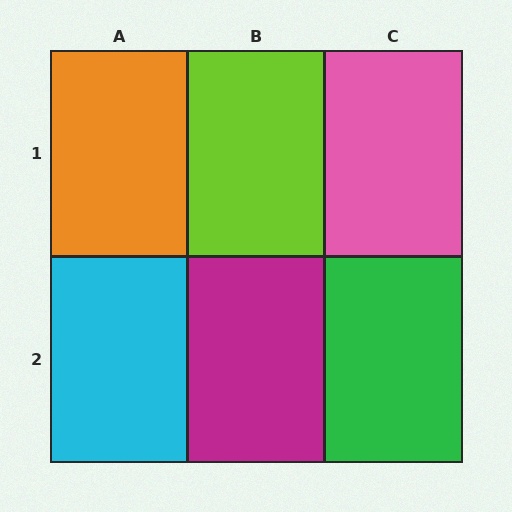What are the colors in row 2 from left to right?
Cyan, magenta, green.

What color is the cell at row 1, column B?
Lime.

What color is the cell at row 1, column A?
Orange.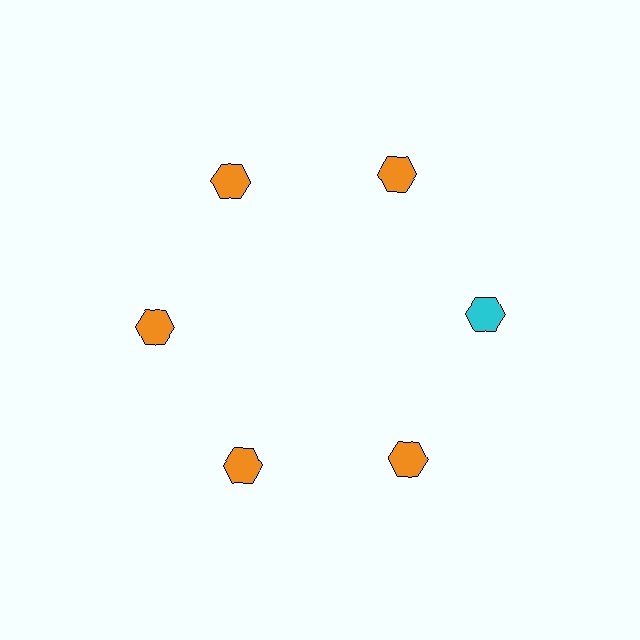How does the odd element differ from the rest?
It has a different color: cyan instead of orange.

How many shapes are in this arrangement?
There are 6 shapes arranged in a ring pattern.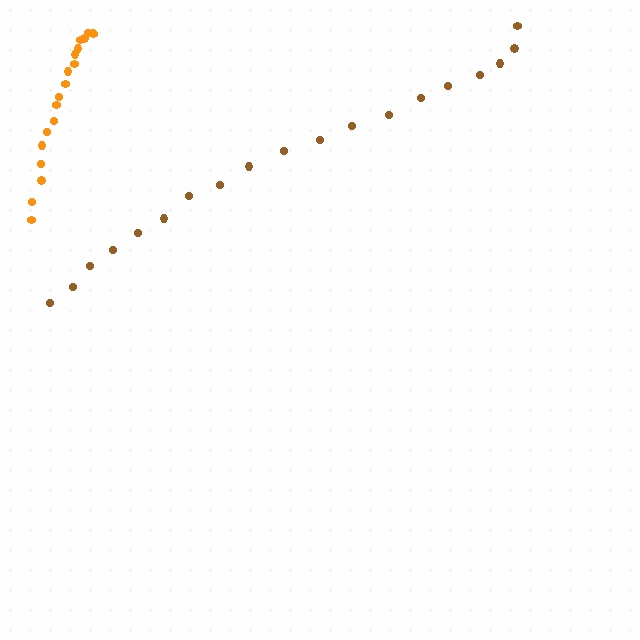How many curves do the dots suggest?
There are 2 distinct paths.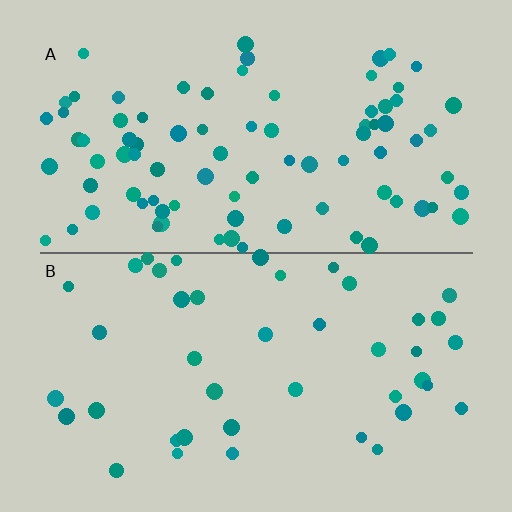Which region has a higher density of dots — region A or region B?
A (the top).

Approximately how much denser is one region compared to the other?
Approximately 2.0× — region A over region B.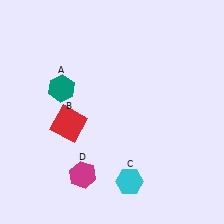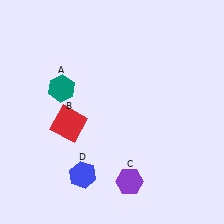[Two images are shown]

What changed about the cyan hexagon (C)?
In Image 1, C is cyan. In Image 2, it changed to purple.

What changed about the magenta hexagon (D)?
In Image 1, D is magenta. In Image 2, it changed to blue.